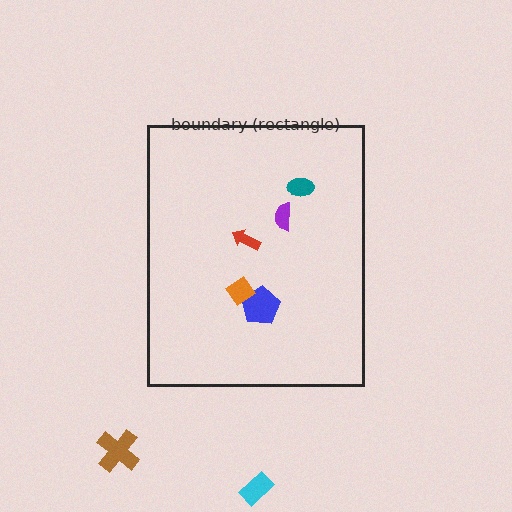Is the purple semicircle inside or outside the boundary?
Inside.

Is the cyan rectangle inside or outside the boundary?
Outside.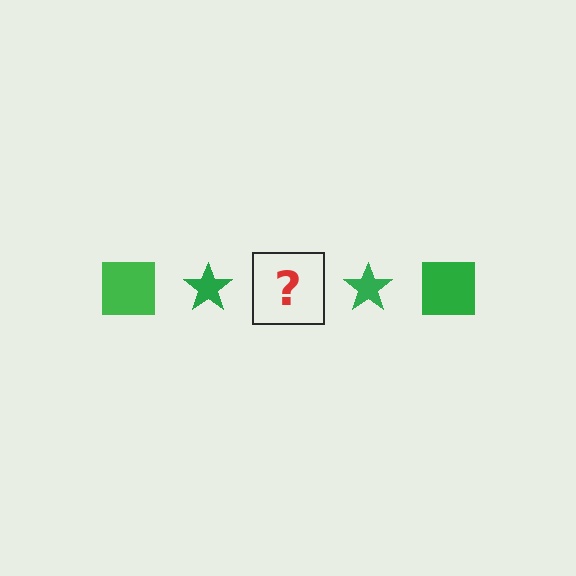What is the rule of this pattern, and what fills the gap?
The rule is that the pattern cycles through square, star shapes in green. The gap should be filled with a green square.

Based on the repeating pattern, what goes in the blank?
The blank should be a green square.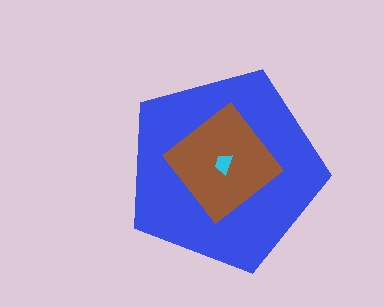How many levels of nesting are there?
3.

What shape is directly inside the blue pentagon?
The brown diamond.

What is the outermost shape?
The blue pentagon.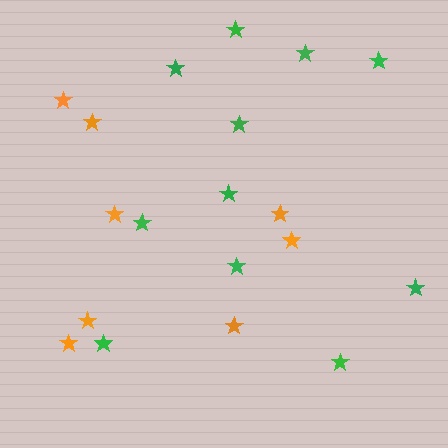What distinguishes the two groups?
There are 2 groups: one group of orange stars (8) and one group of green stars (11).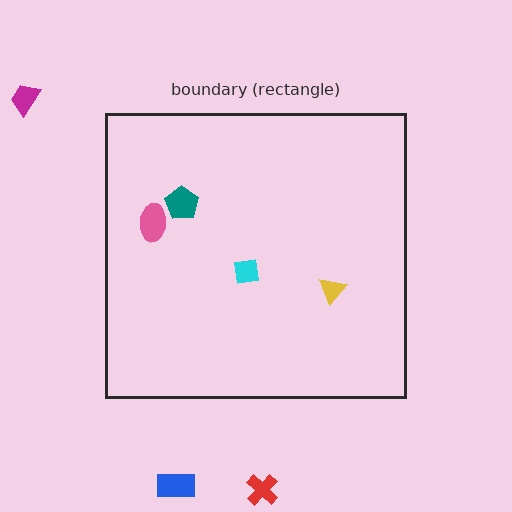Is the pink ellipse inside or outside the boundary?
Inside.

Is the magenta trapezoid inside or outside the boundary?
Outside.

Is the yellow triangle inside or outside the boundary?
Inside.